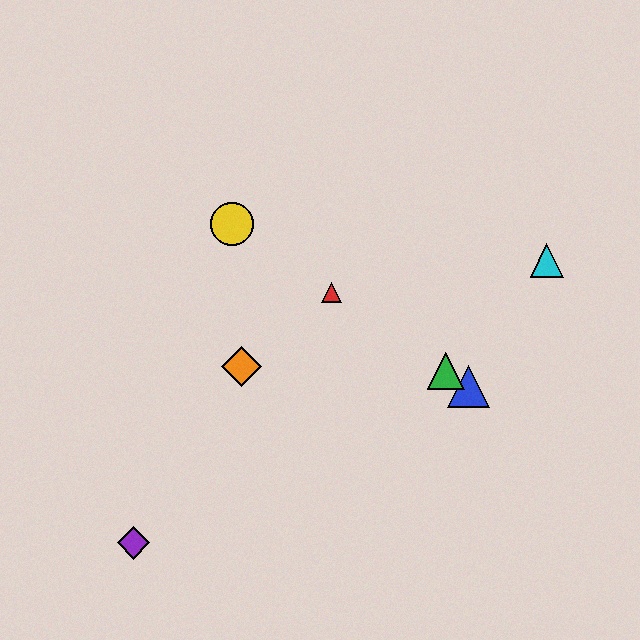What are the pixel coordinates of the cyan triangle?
The cyan triangle is at (547, 261).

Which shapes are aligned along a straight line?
The red triangle, the blue triangle, the green triangle, the yellow circle are aligned along a straight line.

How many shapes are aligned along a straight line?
4 shapes (the red triangle, the blue triangle, the green triangle, the yellow circle) are aligned along a straight line.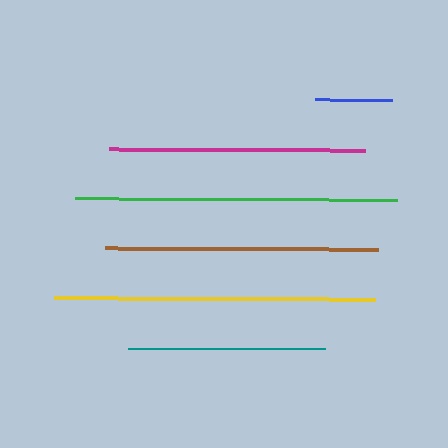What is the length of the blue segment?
The blue segment is approximately 77 pixels long.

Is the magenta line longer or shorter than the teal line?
The magenta line is longer than the teal line.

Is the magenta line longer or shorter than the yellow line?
The yellow line is longer than the magenta line.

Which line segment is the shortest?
The blue line is the shortest at approximately 77 pixels.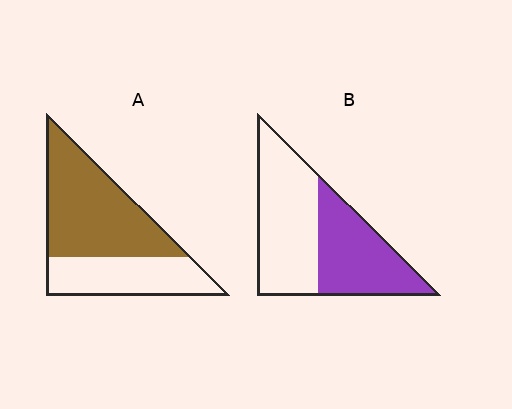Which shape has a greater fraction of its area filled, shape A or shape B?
Shape A.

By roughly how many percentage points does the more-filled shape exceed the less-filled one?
By roughly 15 percentage points (A over B).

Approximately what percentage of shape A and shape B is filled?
A is approximately 60% and B is approximately 45%.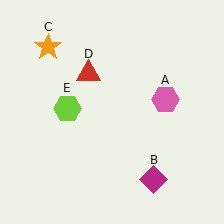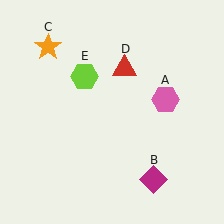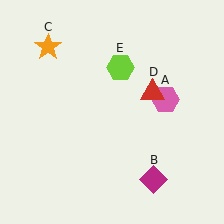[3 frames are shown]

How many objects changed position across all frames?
2 objects changed position: red triangle (object D), lime hexagon (object E).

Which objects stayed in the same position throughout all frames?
Pink hexagon (object A) and magenta diamond (object B) and orange star (object C) remained stationary.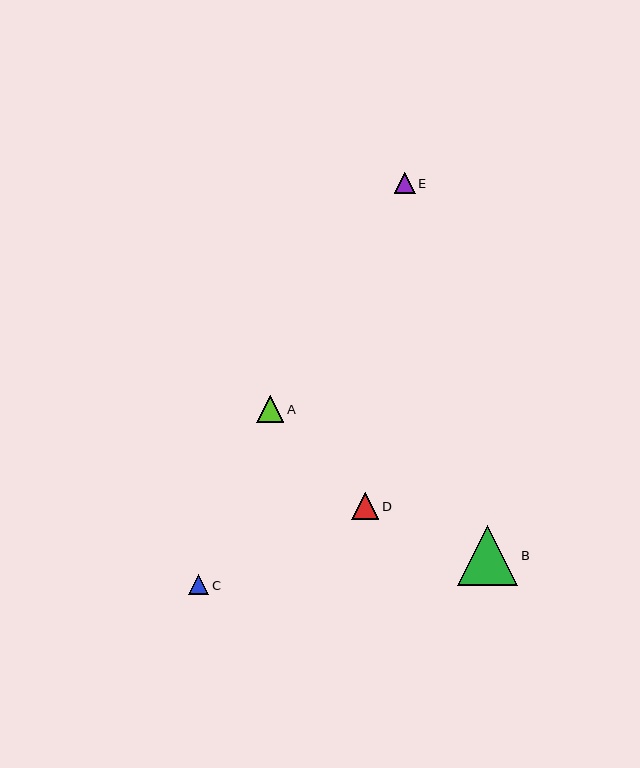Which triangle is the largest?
Triangle B is the largest with a size of approximately 60 pixels.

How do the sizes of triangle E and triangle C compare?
Triangle E and triangle C are approximately the same size.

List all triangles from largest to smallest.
From largest to smallest: B, A, D, E, C.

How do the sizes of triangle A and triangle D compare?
Triangle A and triangle D are approximately the same size.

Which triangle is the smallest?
Triangle C is the smallest with a size of approximately 20 pixels.